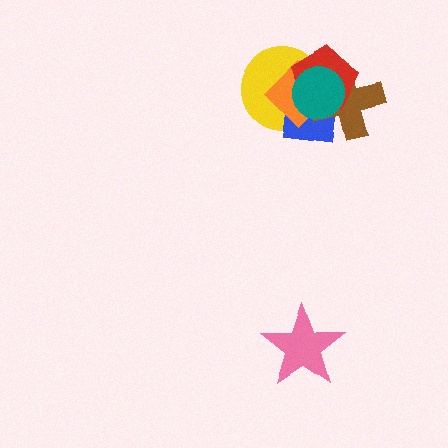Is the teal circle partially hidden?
No, no other shape covers it.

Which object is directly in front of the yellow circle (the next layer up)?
The blue square is directly in front of the yellow circle.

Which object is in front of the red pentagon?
The teal circle is in front of the red pentagon.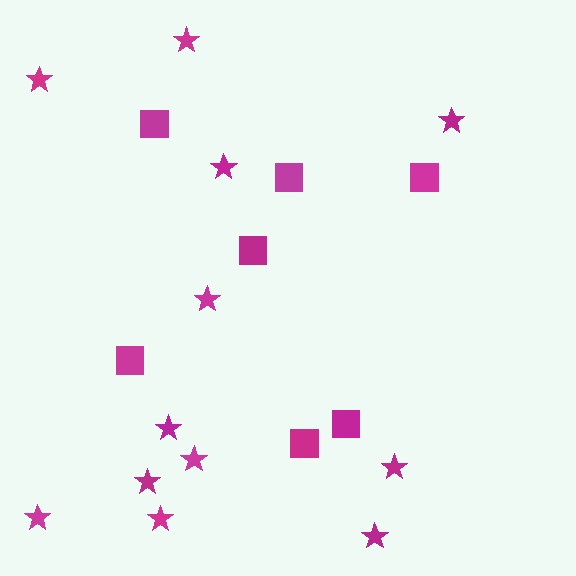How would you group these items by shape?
There are 2 groups: one group of stars (12) and one group of squares (7).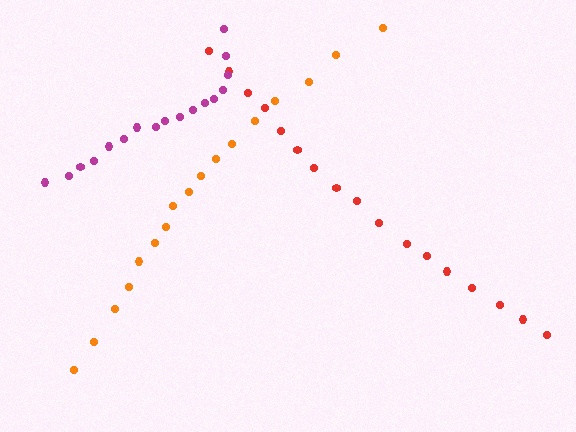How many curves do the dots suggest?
There are 3 distinct paths.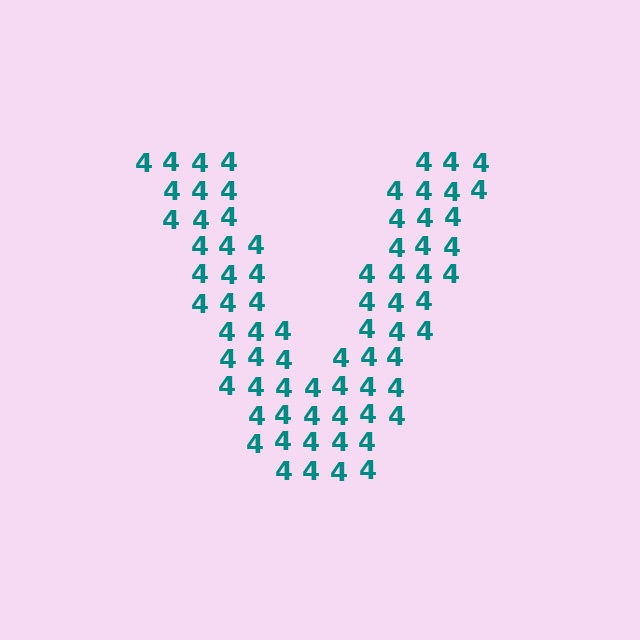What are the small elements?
The small elements are digit 4's.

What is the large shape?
The large shape is the letter V.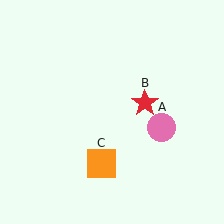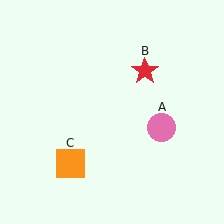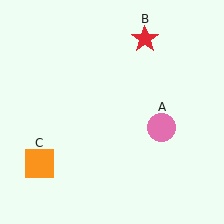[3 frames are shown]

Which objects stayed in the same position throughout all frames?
Pink circle (object A) remained stationary.